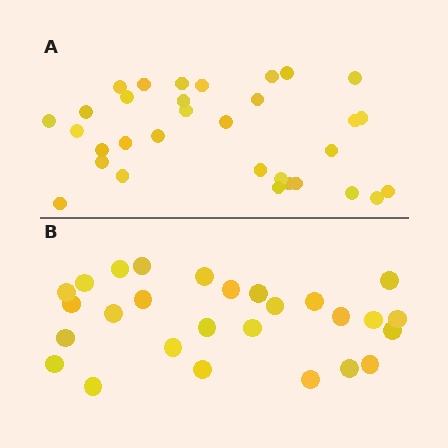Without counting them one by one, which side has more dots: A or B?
Region A (the top region) has more dots.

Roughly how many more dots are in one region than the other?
Region A has about 5 more dots than region B.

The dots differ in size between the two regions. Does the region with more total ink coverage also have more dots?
No. Region B has more total ink coverage because its dots are larger, but region A actually contains more individual dots. Total area can be misleading — the number of items is what matters here.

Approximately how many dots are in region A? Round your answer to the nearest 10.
About 30 dots. (The exact count is 32, which rounds to 30.)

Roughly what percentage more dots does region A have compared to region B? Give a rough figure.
About 20% more.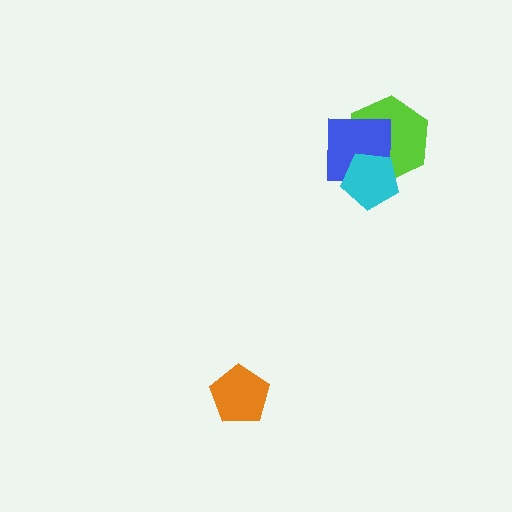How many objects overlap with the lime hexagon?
2 objects overlap with the lime hexagon.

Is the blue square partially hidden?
Yes, it is partially covered by another shape.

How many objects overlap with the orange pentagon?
0 objects overlap with the orange pentagon.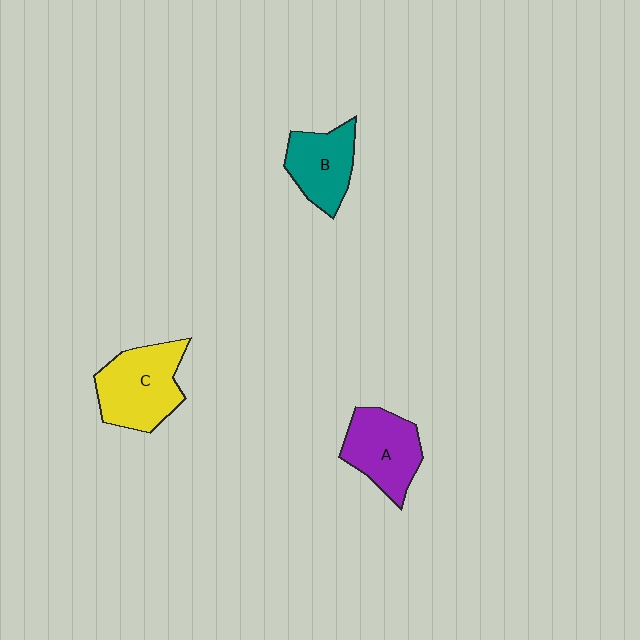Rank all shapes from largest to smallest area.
From largest to smallest: C (yellow), A (purple), B (teal).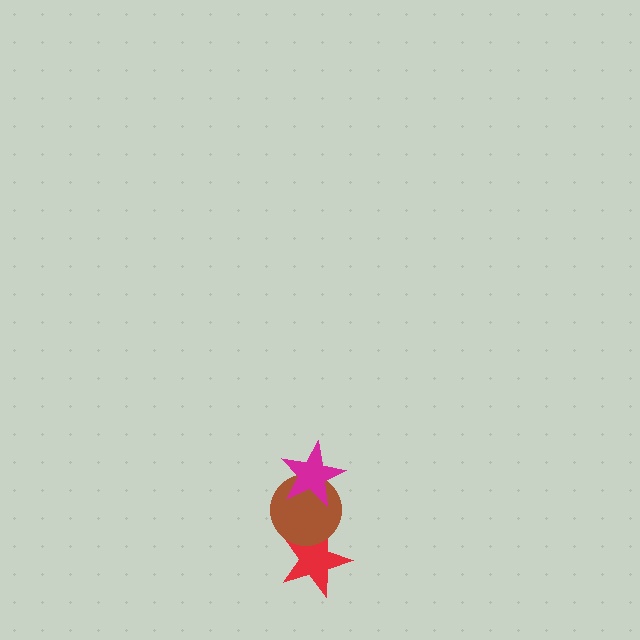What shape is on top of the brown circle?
The magenta star is on top of the brown circle.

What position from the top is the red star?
The red star is 3rd from the top.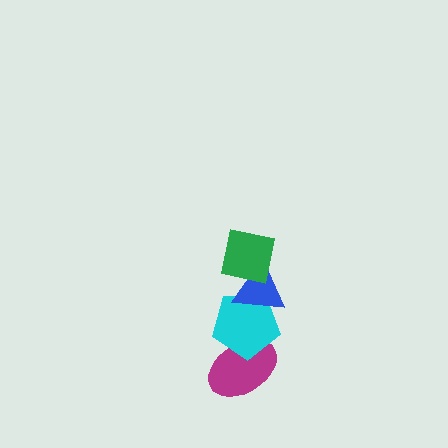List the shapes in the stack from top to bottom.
From top to bottom: the green square, the blue triangle, the cyan pentagon, the magenta ellipse.